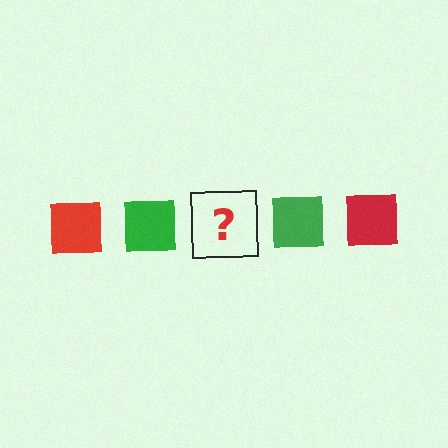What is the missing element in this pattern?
The missing element is a red square.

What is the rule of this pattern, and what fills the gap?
The rule is that the pattern cycles through red, green squares. The gap should be filled with a red square.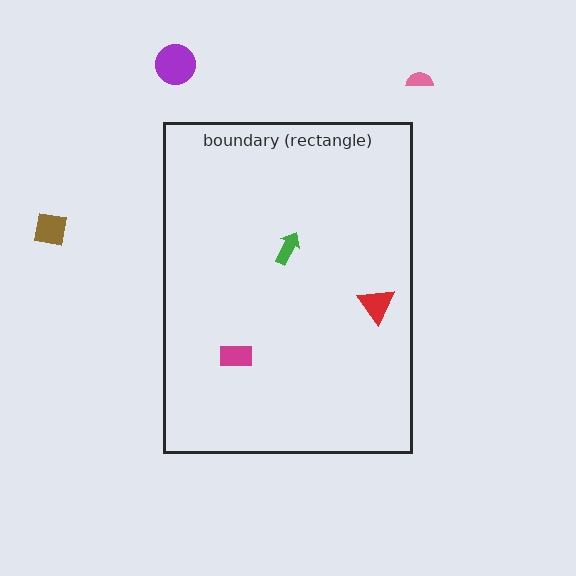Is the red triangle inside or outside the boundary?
Inside.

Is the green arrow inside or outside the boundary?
Inside.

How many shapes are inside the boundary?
3 inside, 3 outside.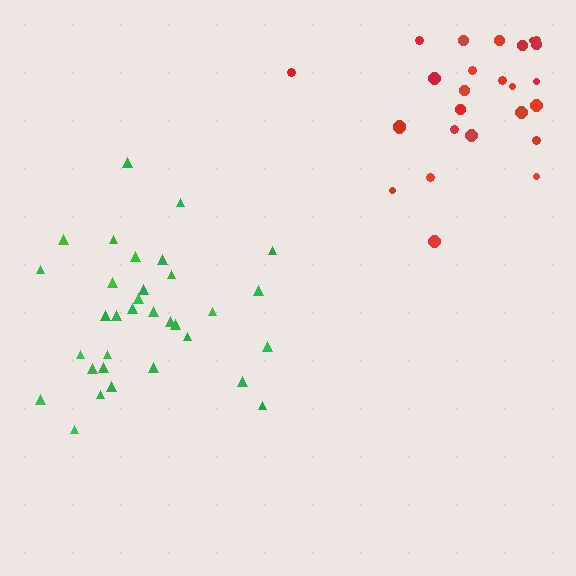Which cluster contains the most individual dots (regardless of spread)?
Green (33).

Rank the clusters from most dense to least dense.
green, red.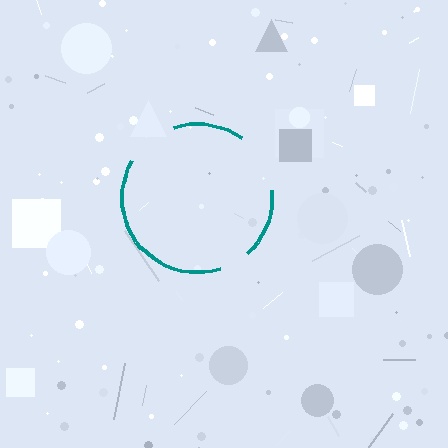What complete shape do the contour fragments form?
The contour fragments form a circle.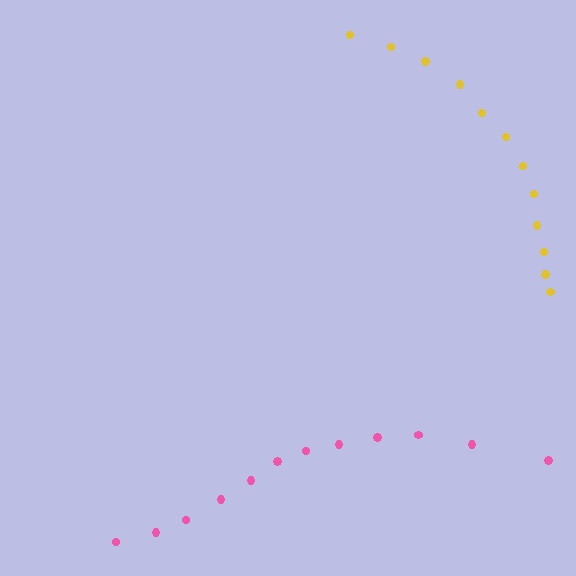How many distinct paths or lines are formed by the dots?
There are 2 distinct paths.